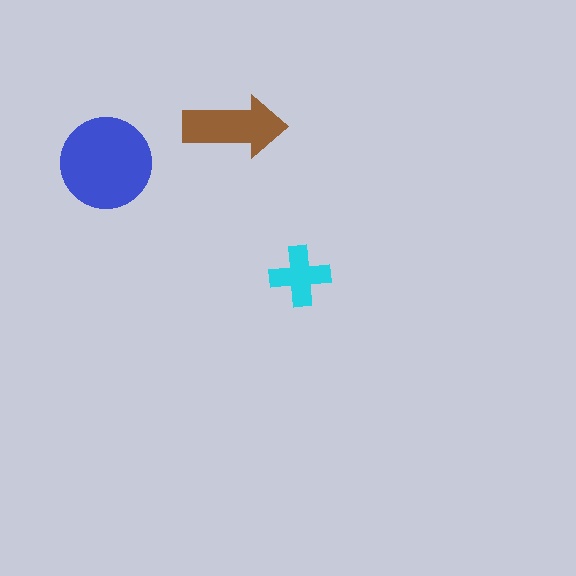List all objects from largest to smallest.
The blue circle, the brown arrow, the cyan cross.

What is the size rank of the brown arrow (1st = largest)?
2nd.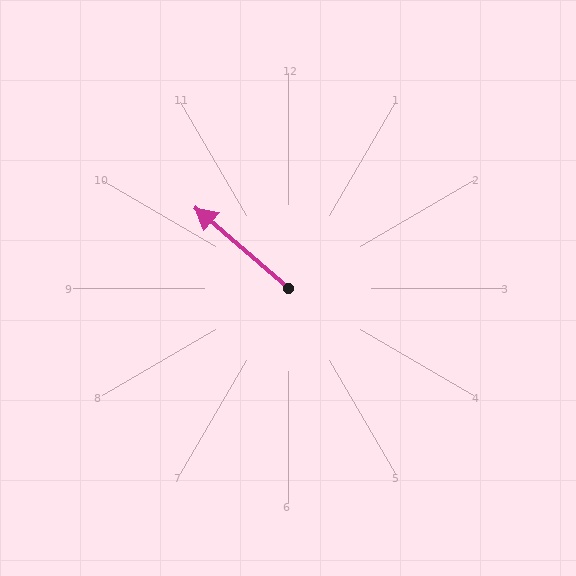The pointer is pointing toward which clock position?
Roughly 10 o'clock.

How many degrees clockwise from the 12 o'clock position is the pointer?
Approximately 311 degrees.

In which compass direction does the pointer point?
Northwest.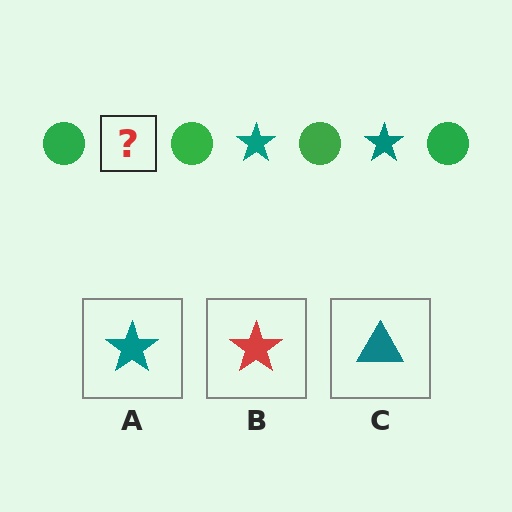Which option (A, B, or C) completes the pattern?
A.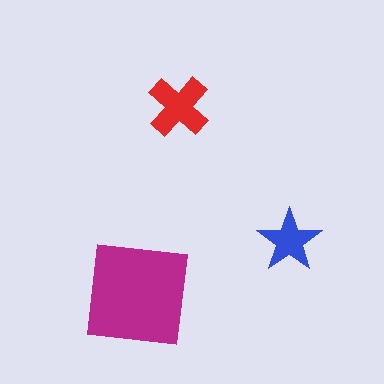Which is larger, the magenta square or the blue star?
The magenta square.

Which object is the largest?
The magenta square.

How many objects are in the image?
There are 3 objects in the image.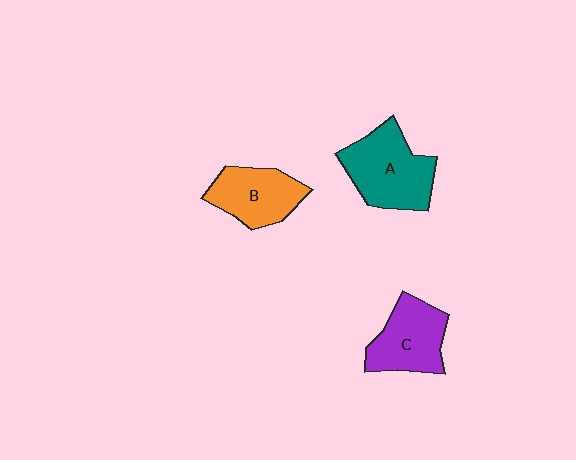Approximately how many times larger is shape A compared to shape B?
Approximately 1.3 times.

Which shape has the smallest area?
Shape B (orange).